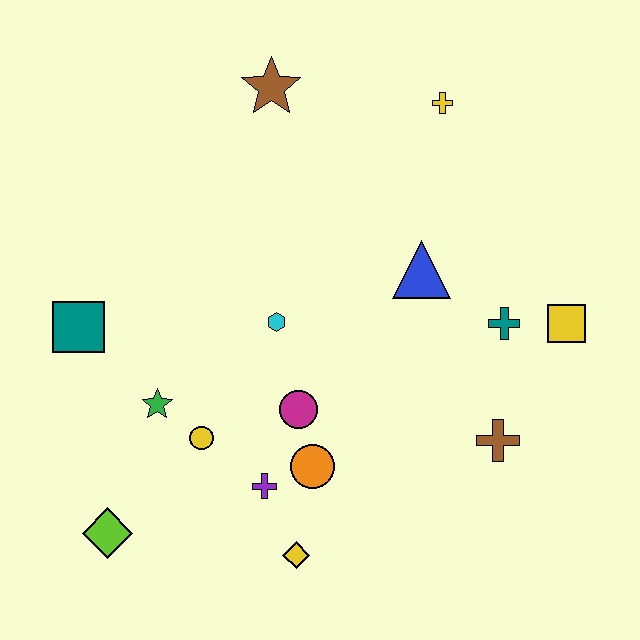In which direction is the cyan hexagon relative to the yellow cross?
The cyan hexagon is below the yellow cross.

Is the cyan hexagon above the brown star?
No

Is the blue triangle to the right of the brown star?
Yes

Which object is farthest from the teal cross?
The lime diamond is farthest from the teal cross.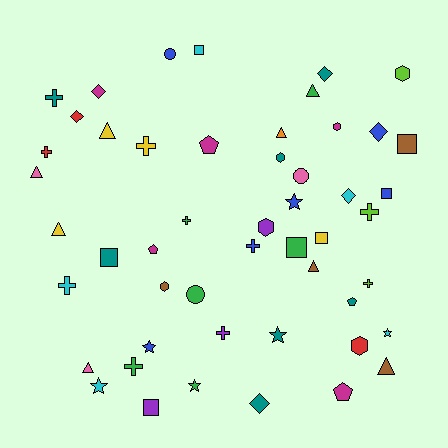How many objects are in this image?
There are 50 objects.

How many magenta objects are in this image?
There are 5 magenta objects.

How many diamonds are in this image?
There are 6 diamonds.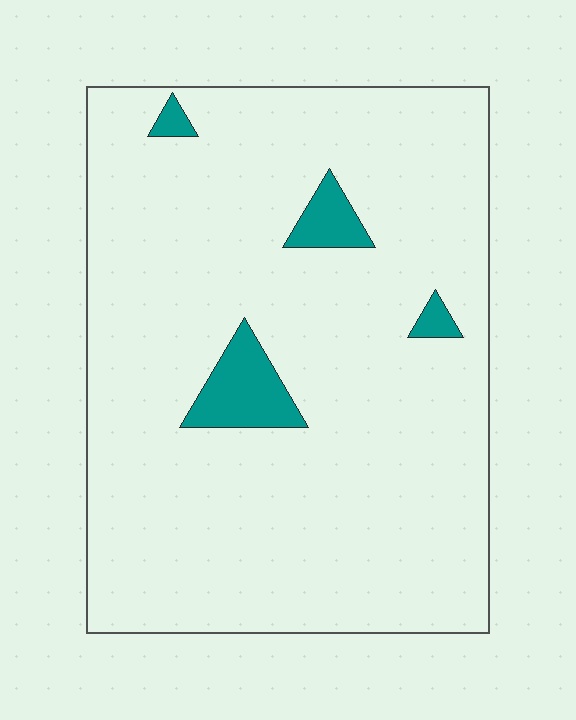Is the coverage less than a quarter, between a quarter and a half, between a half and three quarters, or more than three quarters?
Less than a quarter.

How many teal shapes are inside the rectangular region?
4.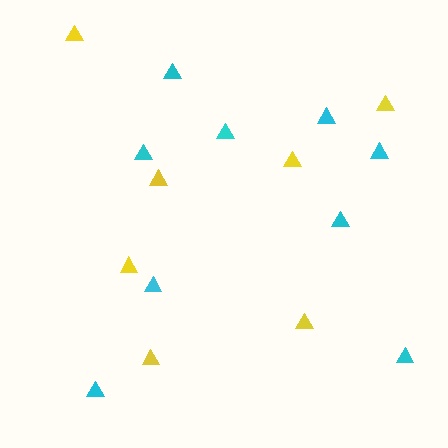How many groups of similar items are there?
There are 2 groups: one group of cyan triangles (9) and one group of yellow triangles (7).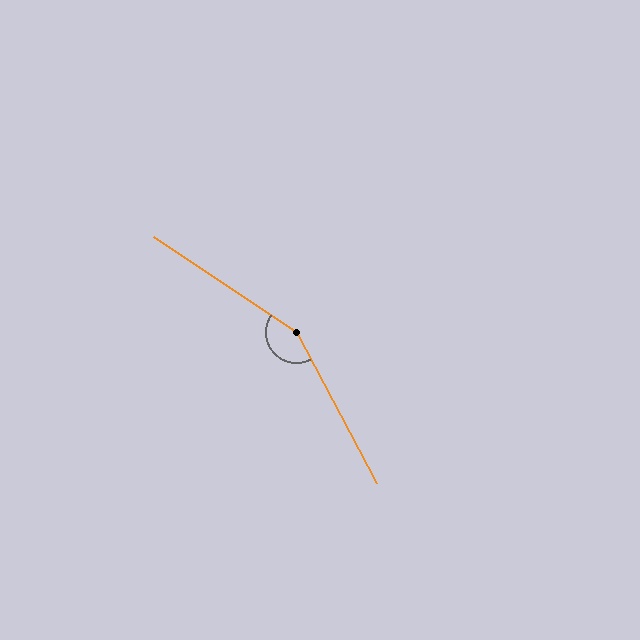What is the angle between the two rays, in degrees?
Approximately 152 degrees.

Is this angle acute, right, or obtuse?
It is obtuse.